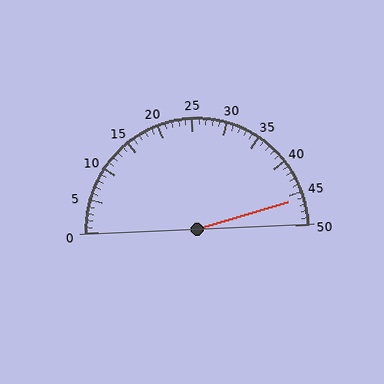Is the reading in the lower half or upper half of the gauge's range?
The reading is in the upper half of the range (0 to 50).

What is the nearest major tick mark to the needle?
The nearest major tick mark is 45.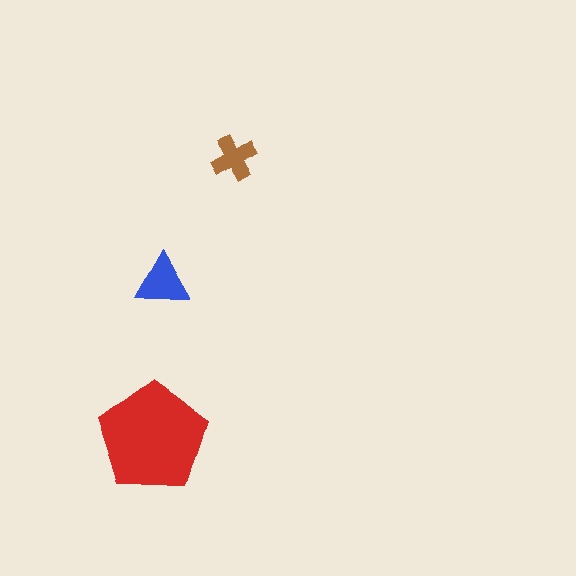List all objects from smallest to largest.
The brown cross, the blue triangle, the red pentagon.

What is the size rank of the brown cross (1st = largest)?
3rd.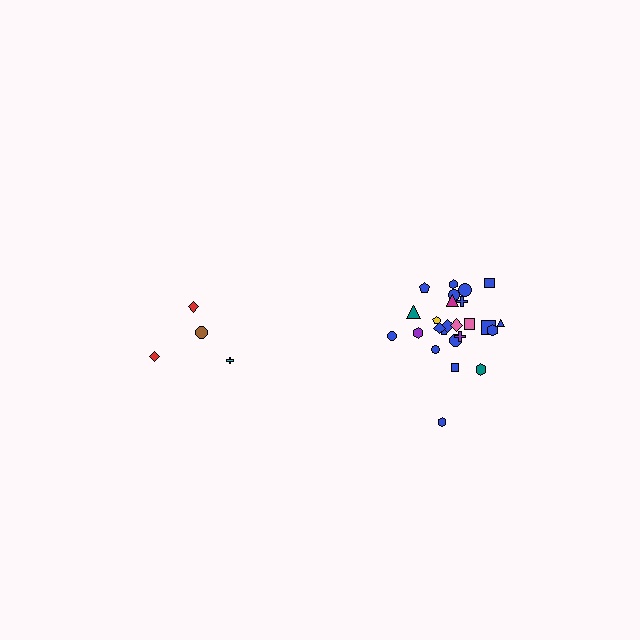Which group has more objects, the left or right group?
The right group.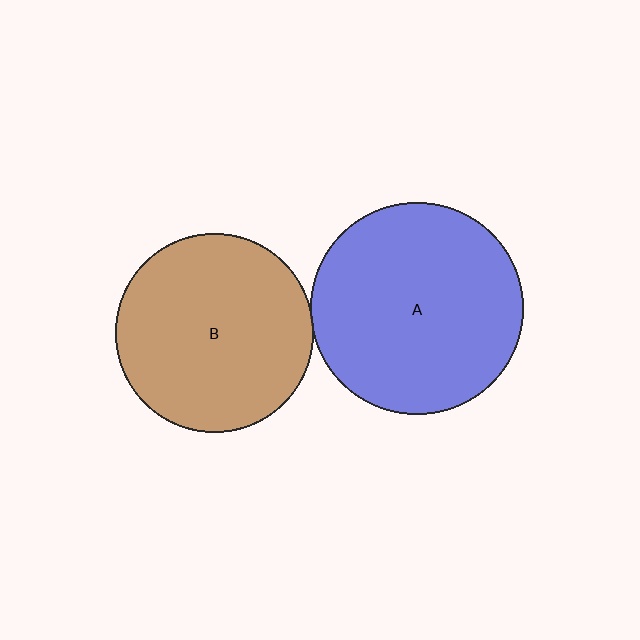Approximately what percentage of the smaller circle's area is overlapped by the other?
Approximately 5%.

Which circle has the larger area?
Circle A (blue).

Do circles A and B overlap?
Yes.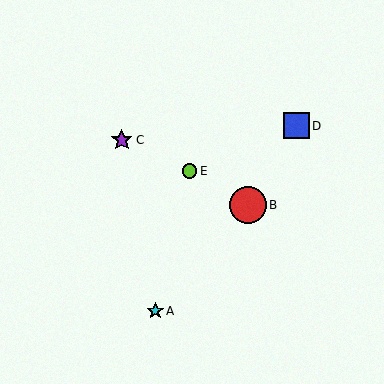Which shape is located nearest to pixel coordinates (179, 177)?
The lime circle (labeled E) at (190, 171) is nearest to that location.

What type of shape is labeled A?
Shape A is a cyan star.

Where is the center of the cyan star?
The center of the cyan star is at (155, 311).